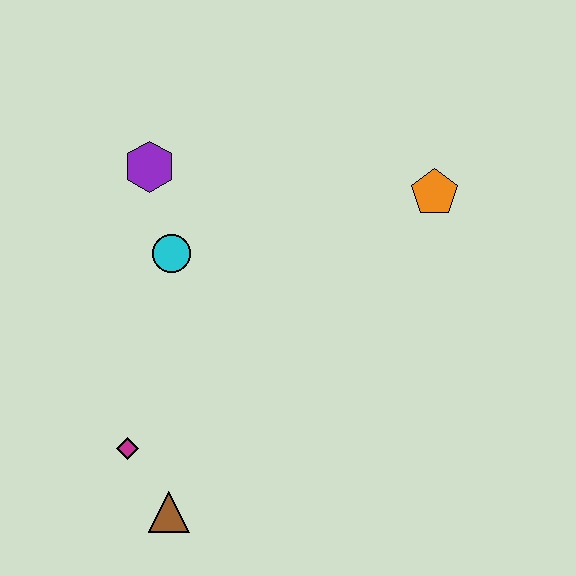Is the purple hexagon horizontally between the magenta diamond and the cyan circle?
Yes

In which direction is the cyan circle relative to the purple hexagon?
The cyan circle is below the purple hexagon.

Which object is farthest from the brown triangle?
The orange pentagon is farthest from the brown triangle.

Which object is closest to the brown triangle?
The magenta diamond is closest to the brown triangle.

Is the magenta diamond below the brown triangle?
No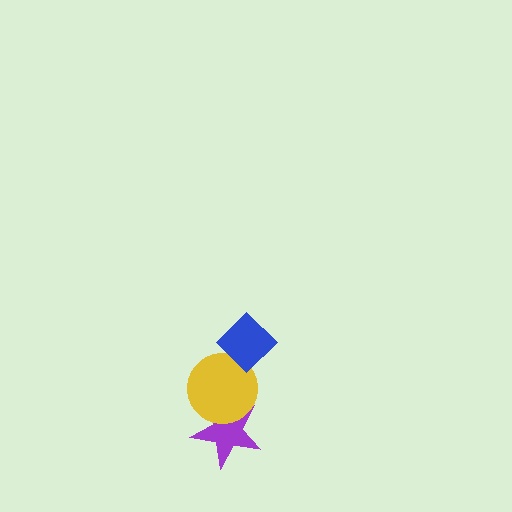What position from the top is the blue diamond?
The blue diamond is 1st from the top.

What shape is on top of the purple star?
The yellow circle is on top of the purple star.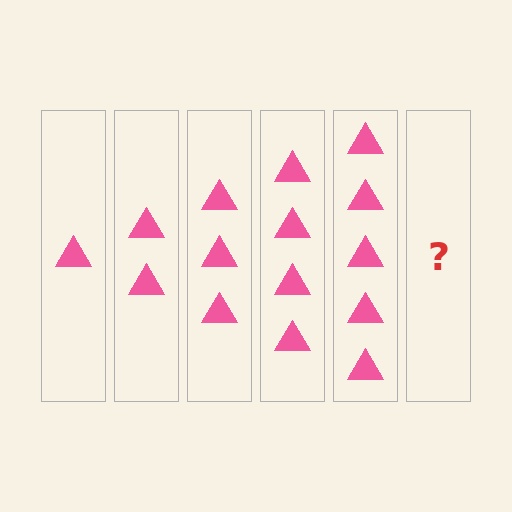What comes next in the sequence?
The next element should be 6 triangles.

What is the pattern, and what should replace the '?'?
The pattern is that each step adds one more triangle. The '?' should be 6 triangles.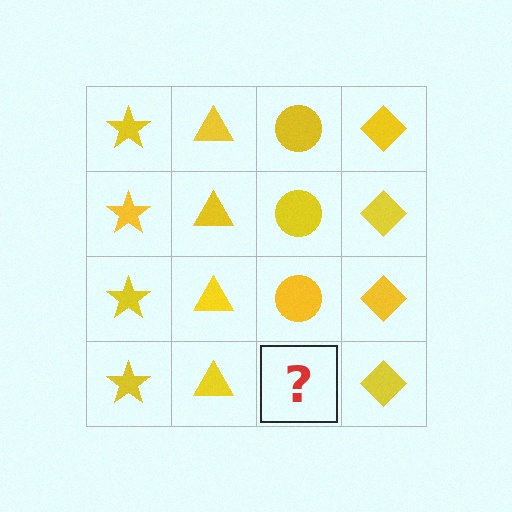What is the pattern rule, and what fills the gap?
The rule is that each column has a consistent shape. The gap should be filled with a yellow circle.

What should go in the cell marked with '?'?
The missing cell should contain a yellow circle.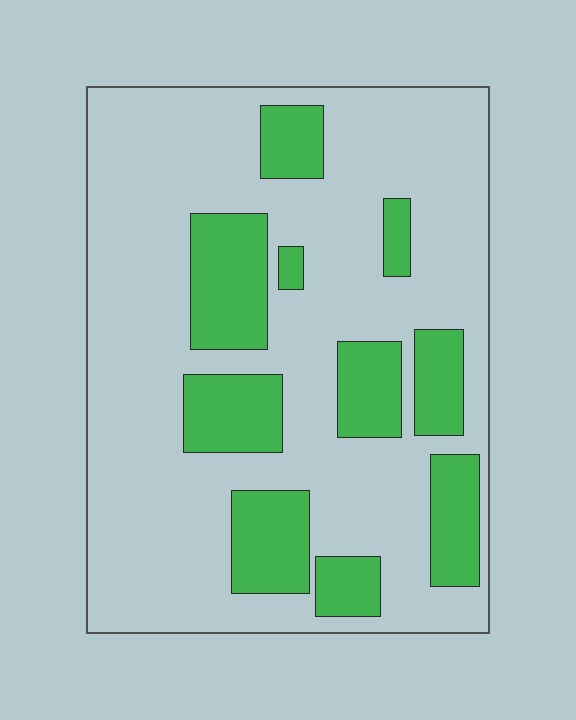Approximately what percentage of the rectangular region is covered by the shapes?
Approximately 25%.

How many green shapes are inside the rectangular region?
10.